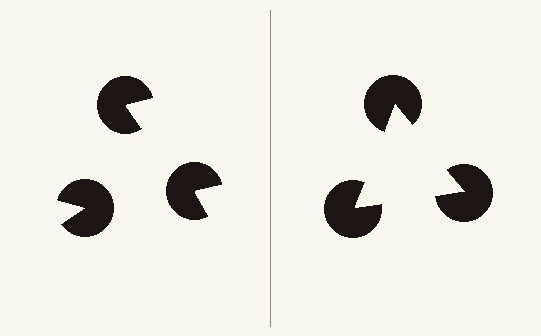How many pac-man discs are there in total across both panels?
6 — 3 on each side.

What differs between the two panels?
The pac-man discs are positioned identically on both sides; only the wedge orientations differ. On the right they align to a triangle; on the left they are misaligned.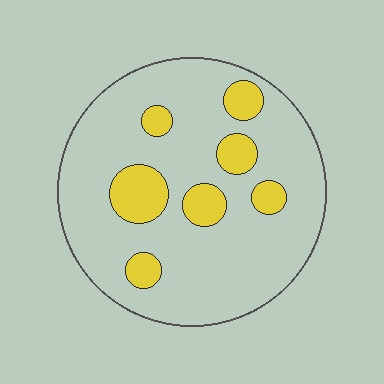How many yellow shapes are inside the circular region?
7.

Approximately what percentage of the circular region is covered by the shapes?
Approximately 15%.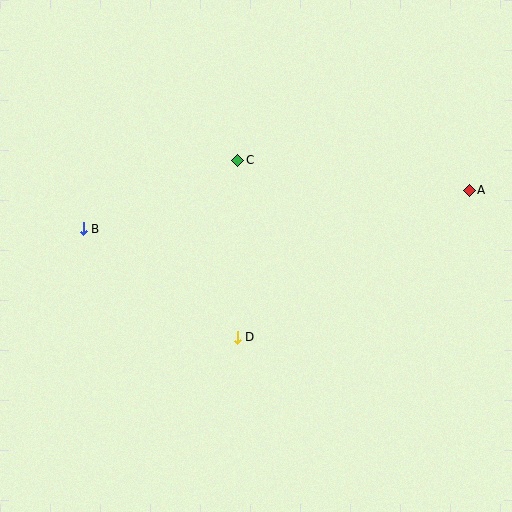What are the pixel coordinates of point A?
Point A is at (469, 190).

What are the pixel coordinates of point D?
Point D is at (237, 337).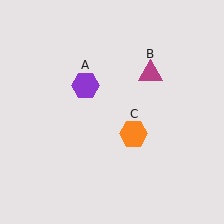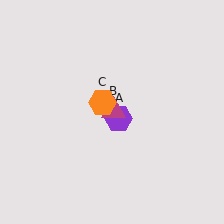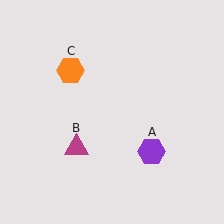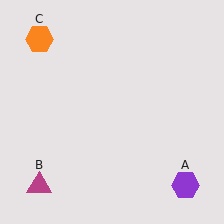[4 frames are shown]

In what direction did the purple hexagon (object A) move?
The purple hexagon (object A) moved down and to the right.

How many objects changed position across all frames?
3 objects changed position: purple hexagon (object A), magenta triangle (object B), orange hexagon (object C).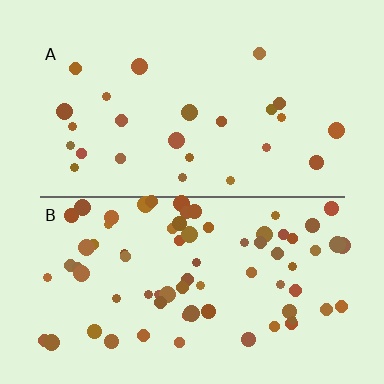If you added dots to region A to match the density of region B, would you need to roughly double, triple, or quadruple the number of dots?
Approximately triple.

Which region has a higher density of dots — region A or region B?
B (the bottom).